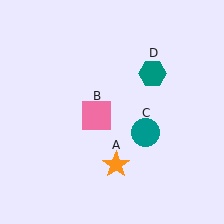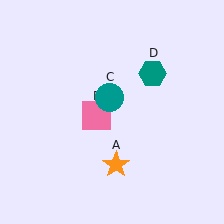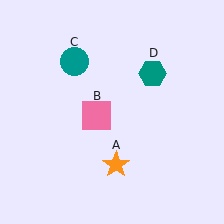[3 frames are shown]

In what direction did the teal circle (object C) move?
The teal circle (object C) moved up and to the left.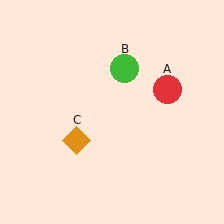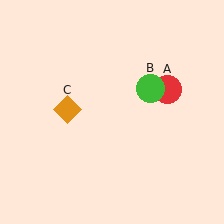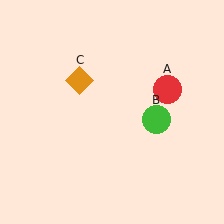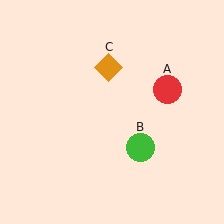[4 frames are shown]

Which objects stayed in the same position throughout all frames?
Red circle (object A) remained stationary.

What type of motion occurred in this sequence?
The green circle (object B), orange diamond (object C) rotated clockwise around the center of the scene.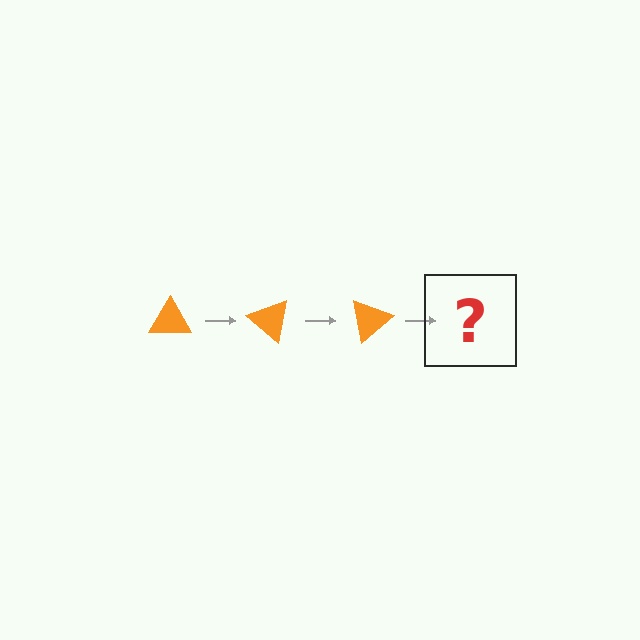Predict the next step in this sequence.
The next step is an orange triangle rotated 120 degrees.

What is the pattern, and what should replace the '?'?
The pattern is that the triangle rotates 40 degrees each step. The '?' should be an orange triangle rotated 120 degrees.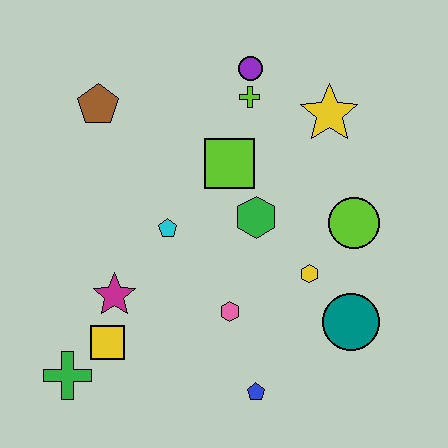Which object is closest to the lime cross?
The purple circle is closest to the lime cross.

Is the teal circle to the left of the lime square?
No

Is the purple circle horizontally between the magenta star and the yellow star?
Yes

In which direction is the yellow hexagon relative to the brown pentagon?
The yellow hexagon is to the right of the brown pentagon.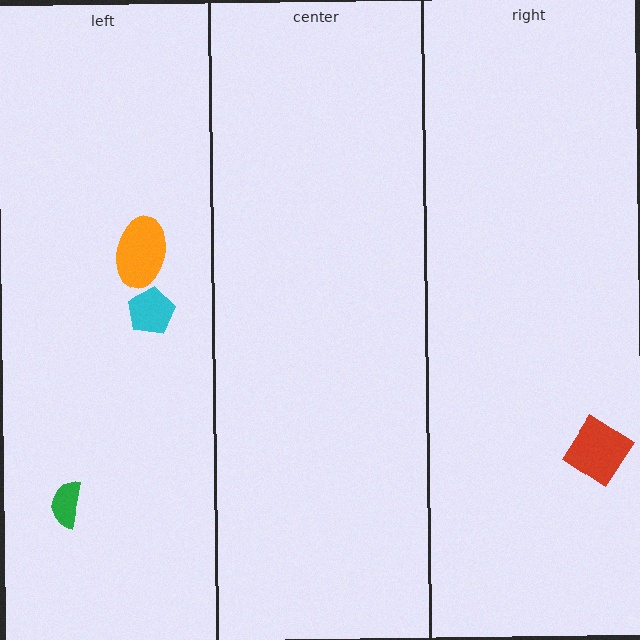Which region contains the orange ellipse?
The left region.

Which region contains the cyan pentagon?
The left region.